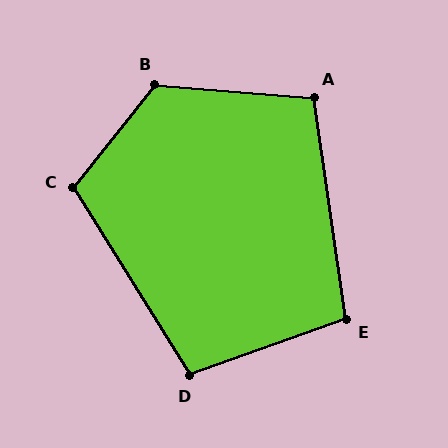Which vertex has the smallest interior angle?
E, at approximately 101 degrees.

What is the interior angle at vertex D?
Approximately 102 degrees (obtuse).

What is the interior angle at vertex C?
Approximately 110 degrees (obtuse).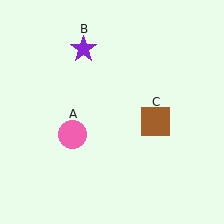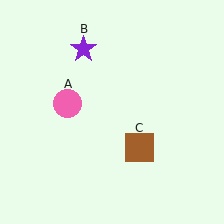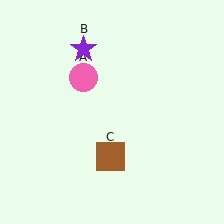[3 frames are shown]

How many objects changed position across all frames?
2 objects changed position: pink circle (object A), brown square (object C).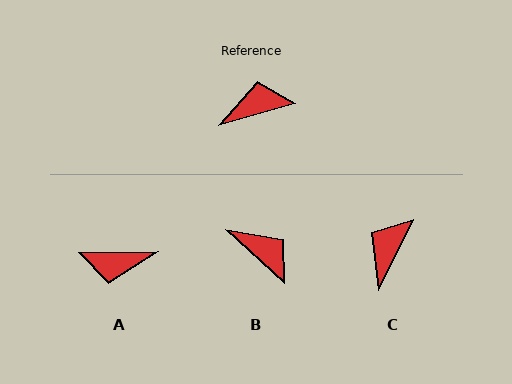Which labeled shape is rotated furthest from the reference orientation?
A, about 164 degrees away.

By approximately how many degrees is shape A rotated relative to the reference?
Approximately 164 degrees counter-clockwise.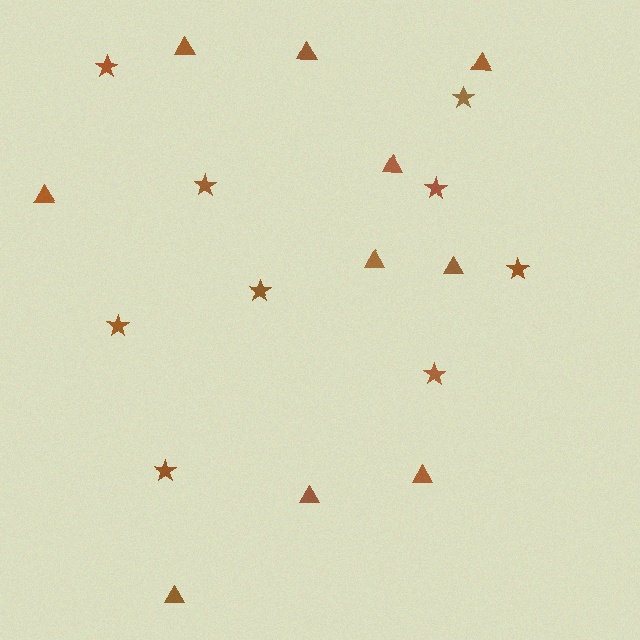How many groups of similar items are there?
There are 2 groups: one group of stars (9) and one group of triangles (10).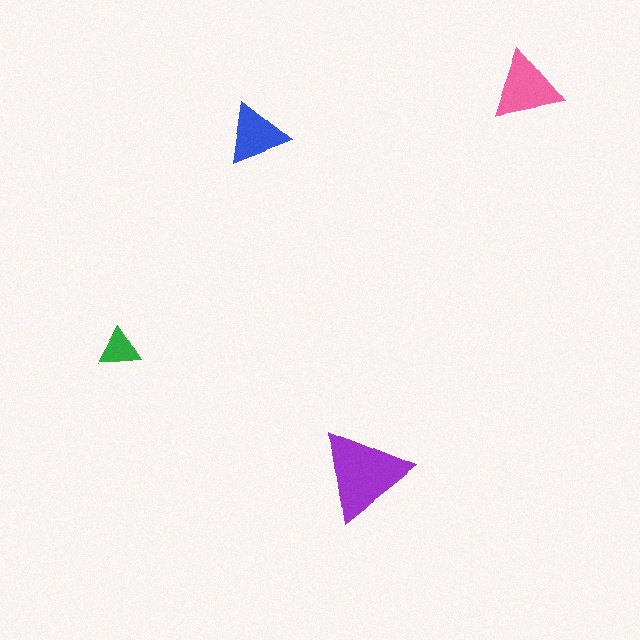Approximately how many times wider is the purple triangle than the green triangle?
About 2 times wider.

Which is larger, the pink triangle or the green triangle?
The pink one.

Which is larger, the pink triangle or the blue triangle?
The pink one.